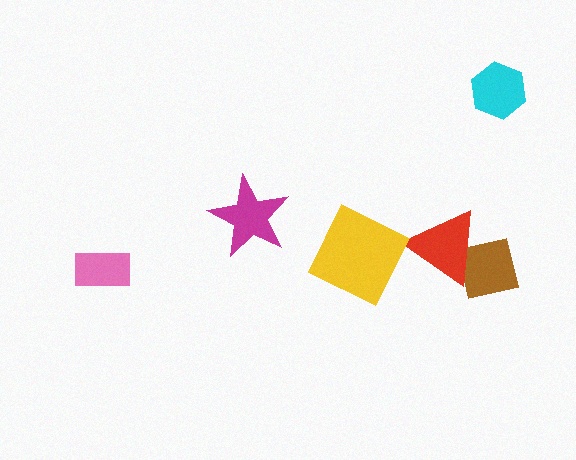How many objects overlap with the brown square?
1 object overlaps with the brown square.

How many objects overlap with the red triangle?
1 object overlaps with the red triangle.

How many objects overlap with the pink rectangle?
0 objects overlap with the pink rectangle.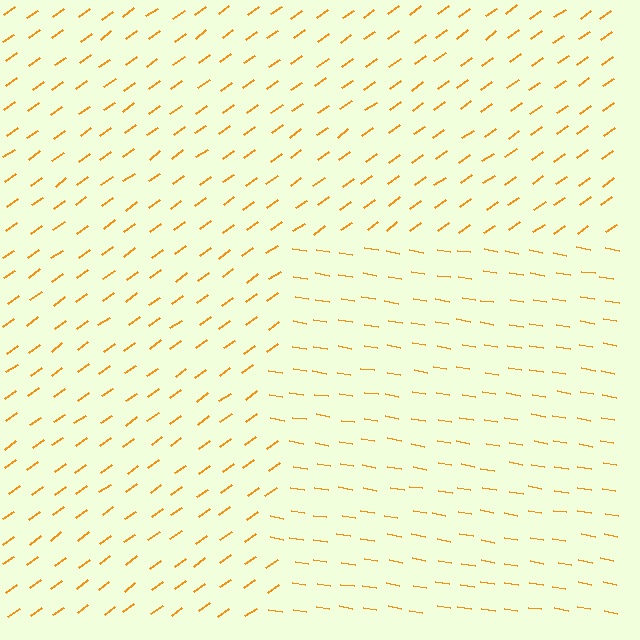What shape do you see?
I see a rectangle.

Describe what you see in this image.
The image is filled with small orange line segments. A rectangle region in the image has lines oriented differently from the surrounding lines, creating a visible texture boundary.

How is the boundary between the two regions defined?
The boundary is defined purely by a change in line orientation (approximately 45 degrees difference). All lines are the same color and thickness.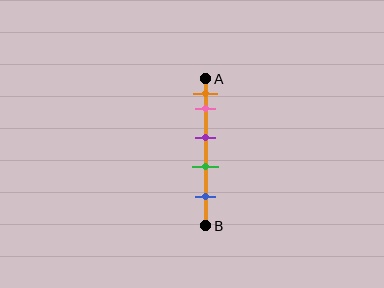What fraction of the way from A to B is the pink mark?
The pink mark is approximately 20% (0.2) of the way from A to B.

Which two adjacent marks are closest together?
The orange and pink marks are the closest adjacent pair.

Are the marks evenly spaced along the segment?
No, the marks are not evenly spaced.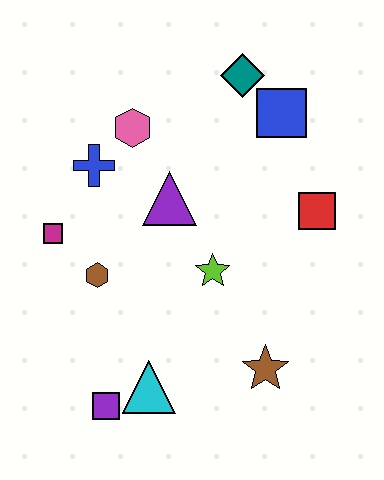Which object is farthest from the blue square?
The purple square is farthest from the blue square.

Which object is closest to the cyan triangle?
The purple square is closest to the cyan triangle.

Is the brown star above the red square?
No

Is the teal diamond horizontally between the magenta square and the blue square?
Yes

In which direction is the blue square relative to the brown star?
The blue square is above the brown star.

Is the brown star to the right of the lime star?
Yes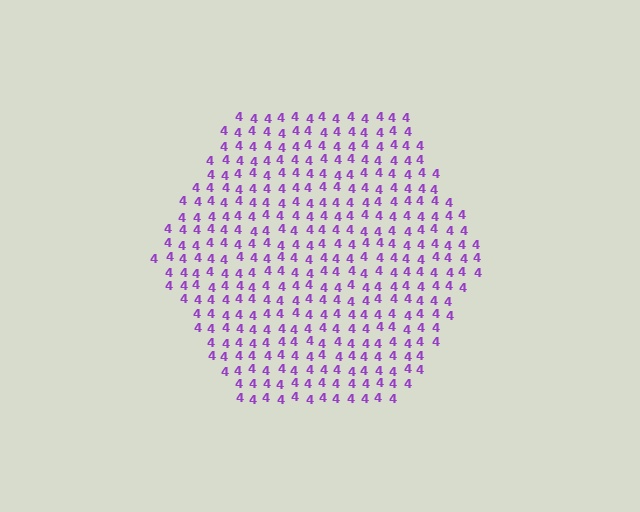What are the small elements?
The small elements are digit 4's.